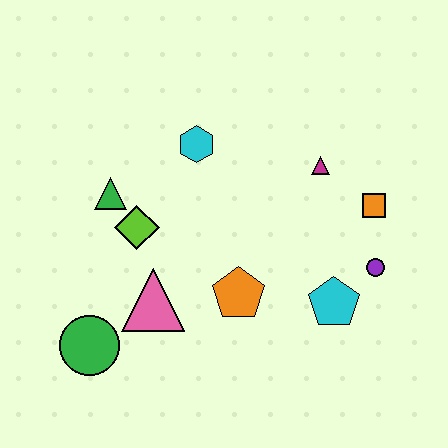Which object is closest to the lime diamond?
The green triangle is closest to the lime diamond.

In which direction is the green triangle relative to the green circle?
The green triangle is above the green circle.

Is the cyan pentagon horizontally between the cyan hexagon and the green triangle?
No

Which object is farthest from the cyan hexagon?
The green circle is farthest from the cyan hexagon.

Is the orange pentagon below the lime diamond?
Yes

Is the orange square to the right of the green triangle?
Yes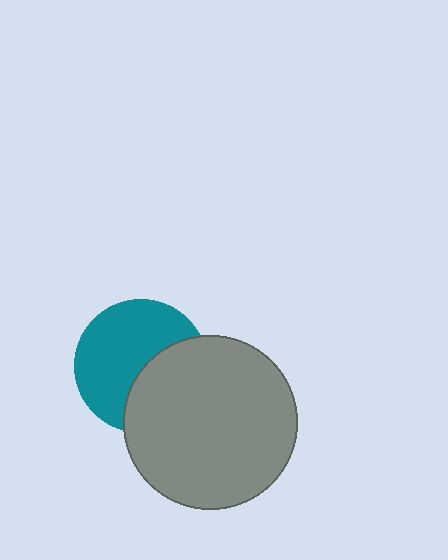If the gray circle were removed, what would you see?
You would see the complete teal circle.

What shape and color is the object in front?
The object in front is a gray circle.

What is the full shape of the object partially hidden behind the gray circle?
The partially hidden object is a teal circle.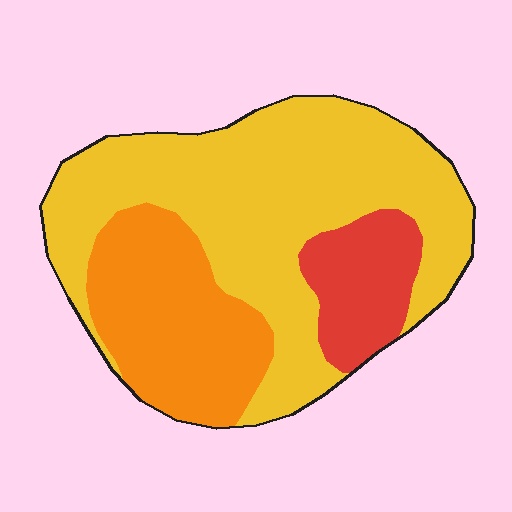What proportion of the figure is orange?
Orange takes up about one quarter (1/4) of the figure.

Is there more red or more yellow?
Yellow.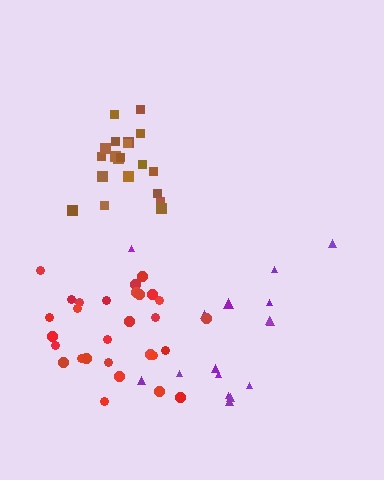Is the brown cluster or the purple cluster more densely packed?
Brown.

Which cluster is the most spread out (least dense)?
Purple.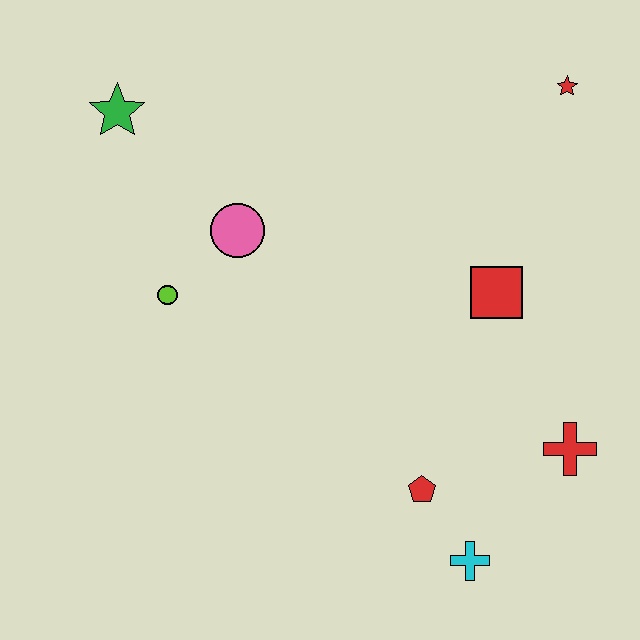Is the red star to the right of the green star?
Yes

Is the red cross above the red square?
No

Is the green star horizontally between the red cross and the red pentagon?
No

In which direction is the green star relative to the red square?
The green star is to the left of the red square.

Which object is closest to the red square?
The red cross is closest to the red square.